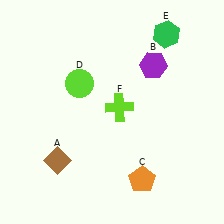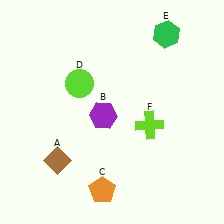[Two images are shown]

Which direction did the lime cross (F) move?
The lime cross (F) moved right.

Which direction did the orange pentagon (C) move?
The orange pentagon (C) moved left.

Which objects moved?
The objects that moved are: the purple hexagon (B), the orange pentagon (C), the lime cross (F).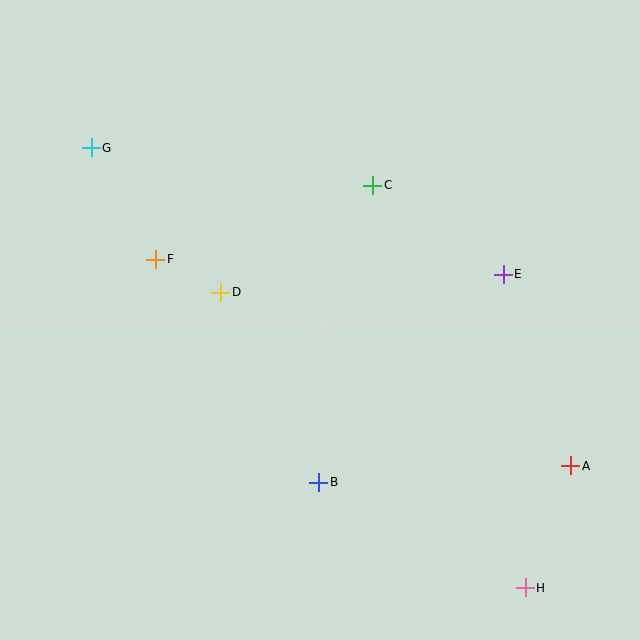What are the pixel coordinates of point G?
Point G is at (91, 148).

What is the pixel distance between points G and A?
The distance between G and A is 575 pixels.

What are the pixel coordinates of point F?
Point F is at (156, 259).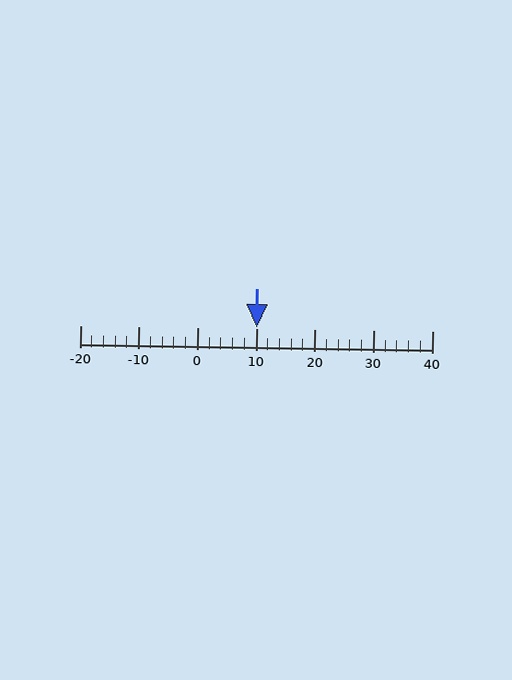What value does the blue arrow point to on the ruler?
The blue arrow points to approximately 10.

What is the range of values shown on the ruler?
The ruler shows values from -20 to 40.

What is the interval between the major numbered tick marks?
The major tick marks are spaced 10 units apart.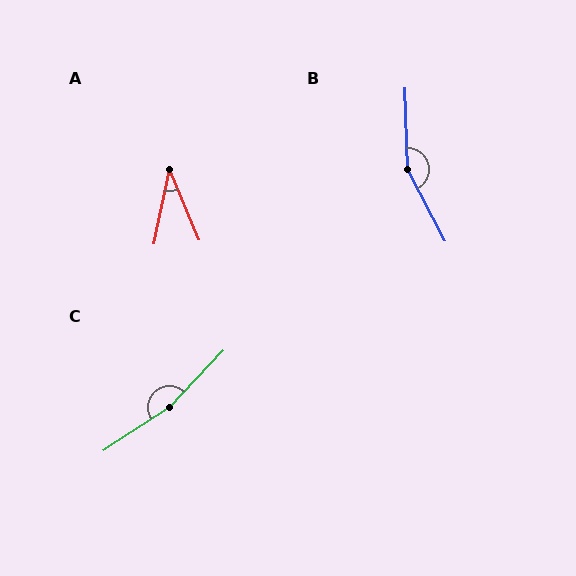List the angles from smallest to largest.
A (34°), B (154°), C (167°).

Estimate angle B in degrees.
Approximately 154 degrees.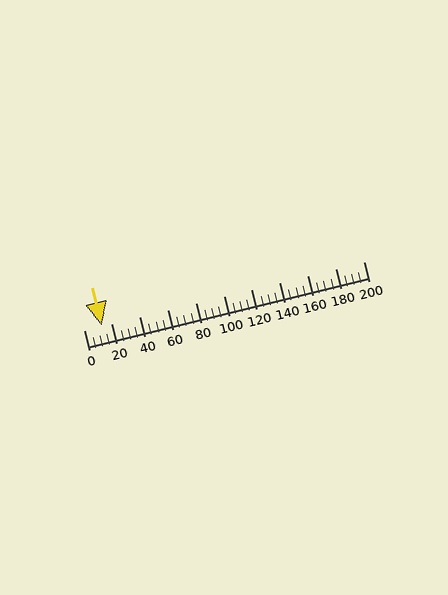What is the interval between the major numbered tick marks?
The major tick marks are spaced 20 units apart.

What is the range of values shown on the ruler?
The ruler shows values from 0 to 200.